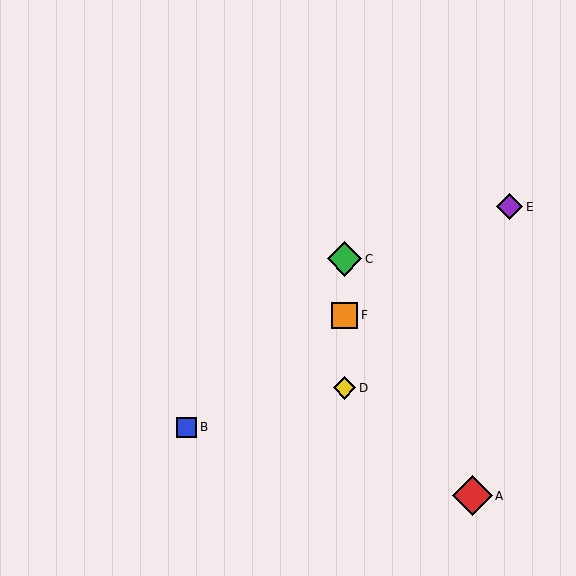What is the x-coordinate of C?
Object C is at x≈345.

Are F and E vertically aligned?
No, F is at x≈345 and E is at x≈510.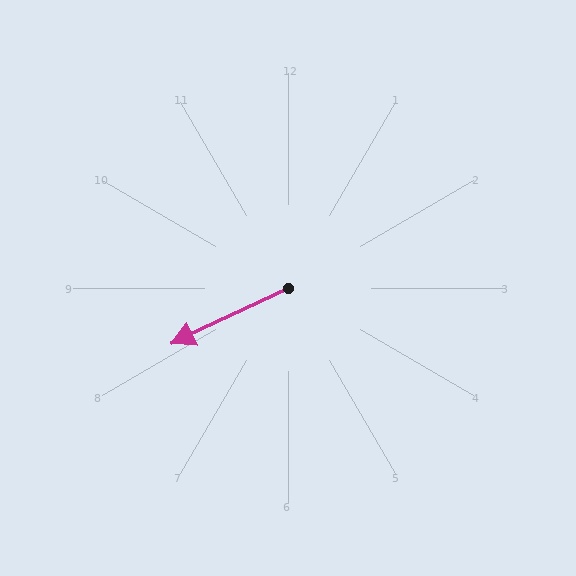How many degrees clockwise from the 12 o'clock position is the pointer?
Approximately 245 degrees.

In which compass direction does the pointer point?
Southwest.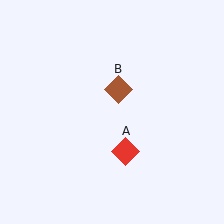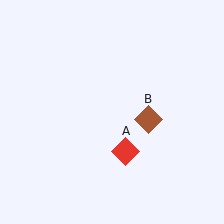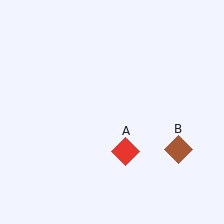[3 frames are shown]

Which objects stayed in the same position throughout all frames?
Red diamond (object A) remained stationary.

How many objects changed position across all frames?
1 object changed position: brown diamond (object B).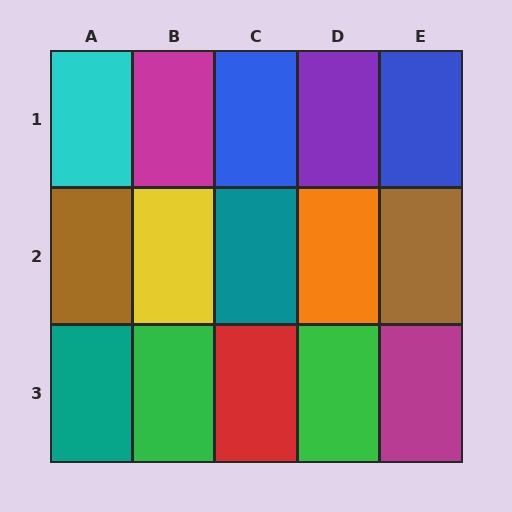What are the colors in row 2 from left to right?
Brown, yellow, teal, orange, brown.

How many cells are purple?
1 cell is purple.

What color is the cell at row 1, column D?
Purple.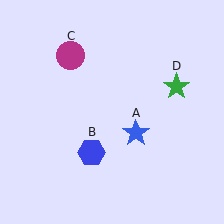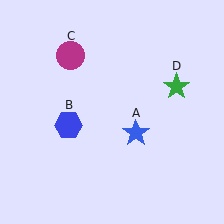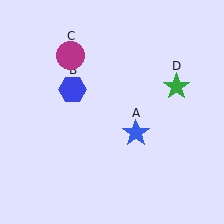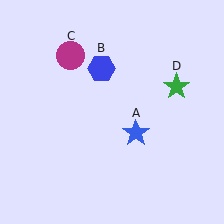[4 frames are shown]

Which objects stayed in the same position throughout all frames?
Blue star (object A) and magenta circle (object C) and green star (object D) remained stationary.